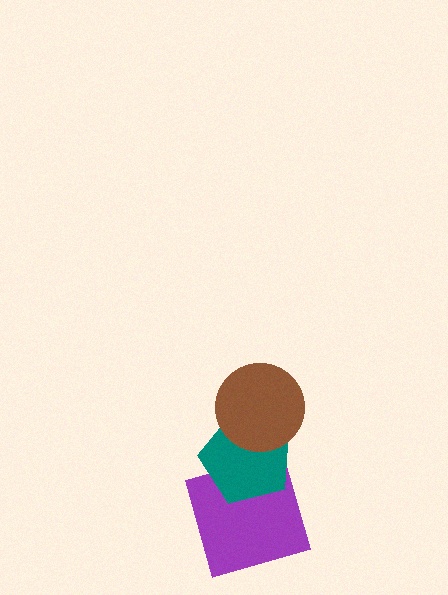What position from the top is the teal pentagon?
The teal pentagon is 2nd from the top.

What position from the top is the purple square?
The purple square is 3rd from the top.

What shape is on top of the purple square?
The teal pentagon is on top of the purple square.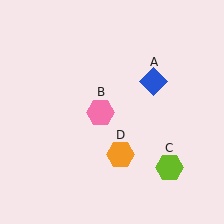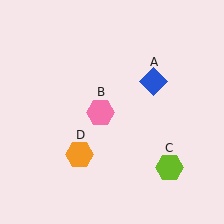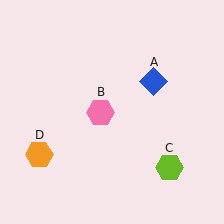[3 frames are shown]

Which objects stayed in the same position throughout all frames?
Blue diamond (object A) and pink hexagon (object B) and lime hexagon (object C) remained stationary.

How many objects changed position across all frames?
1 object changed position: orange hexagon (object D).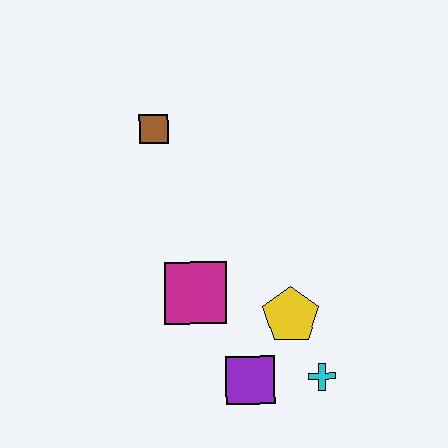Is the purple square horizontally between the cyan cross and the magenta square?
Yes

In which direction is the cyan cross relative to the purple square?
The cyan cross is to the right of the purple square.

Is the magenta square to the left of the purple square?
Yes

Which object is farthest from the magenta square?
The brown square is farthest from the magenta square.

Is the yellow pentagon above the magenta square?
No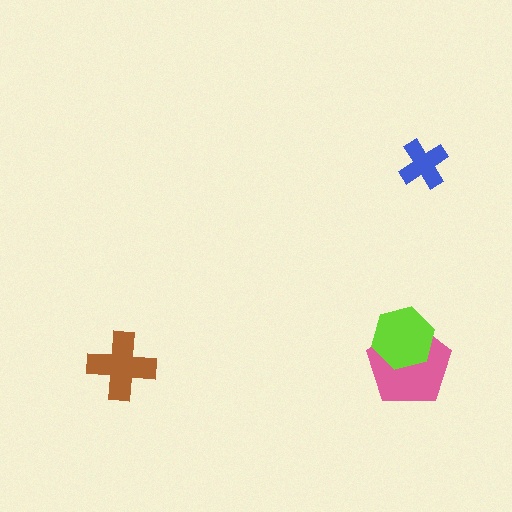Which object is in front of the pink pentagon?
The lime hexagon is in front of the pink pentagon.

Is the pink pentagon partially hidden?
Yes, it is partially covered by another shape.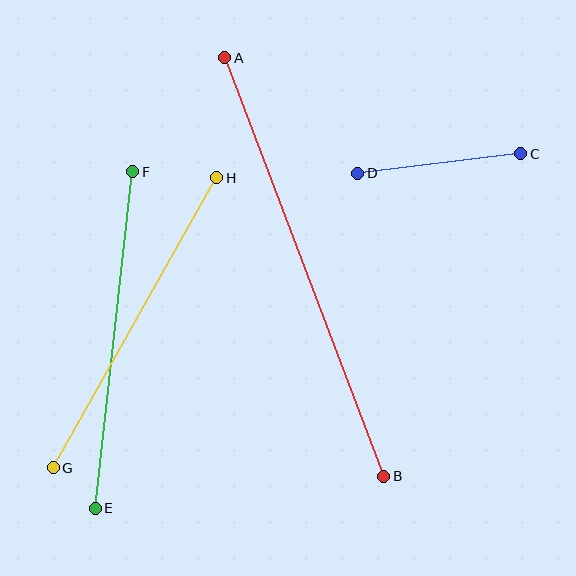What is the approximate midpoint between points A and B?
The midpoint is at approximately (304, 267) pixels.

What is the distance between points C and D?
The distance is approximately 164 pixels.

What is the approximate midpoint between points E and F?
The midpoint is at approximately (114, 340) pixels.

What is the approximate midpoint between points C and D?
The midpoint is at approximately (439, 164) pixels.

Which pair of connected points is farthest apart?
Points A and B are farthest apart.